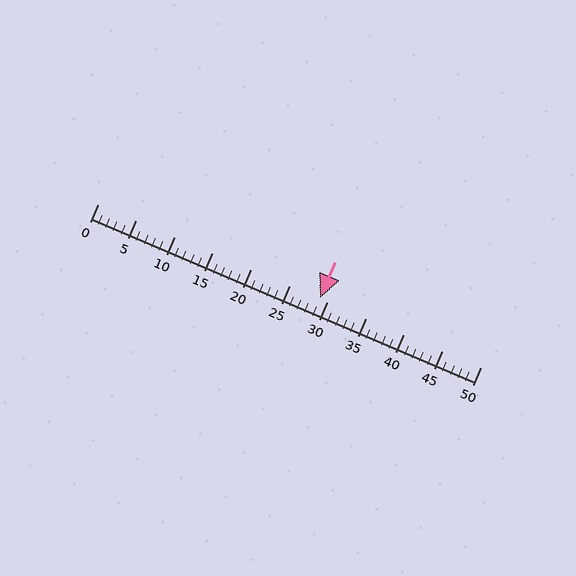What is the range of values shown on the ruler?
The ruler shows values from 0 to 50.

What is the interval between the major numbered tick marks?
The major tick marks are spaced 5 units apart.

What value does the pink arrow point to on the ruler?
The pink arrow points to approximately 29.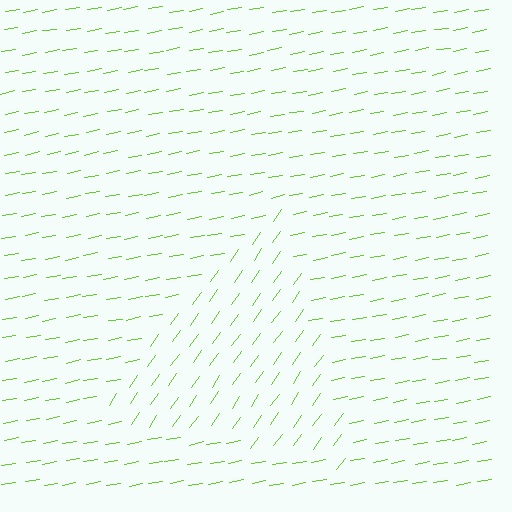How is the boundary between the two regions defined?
The boundary is defined purely by a change in line orientation (approximately 45 degrees difference). All lines are the same color and thickness.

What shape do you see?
I see a triangle.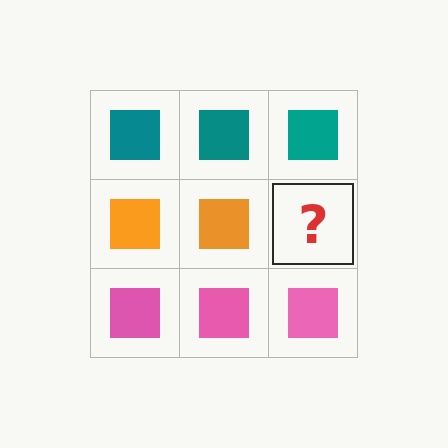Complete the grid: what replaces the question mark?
The question mark should be replaced with an orange square.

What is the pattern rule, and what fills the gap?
The rule is that each row has a consistent color. The gap should be filled with an orange square.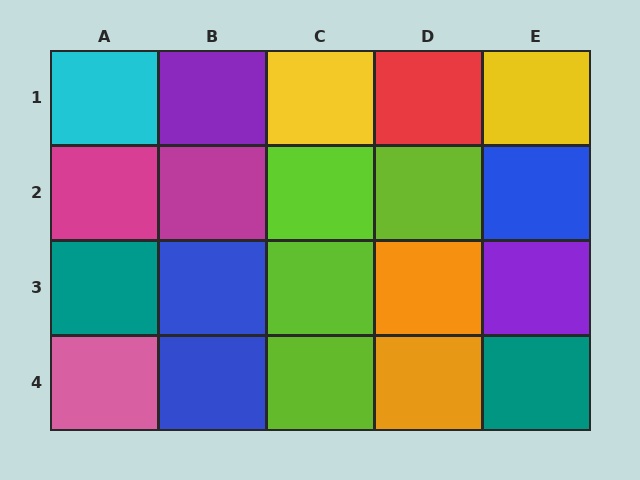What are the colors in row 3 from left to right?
Teal, blue, lime, orange, purple.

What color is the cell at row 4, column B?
Blue.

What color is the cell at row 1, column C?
Yellow.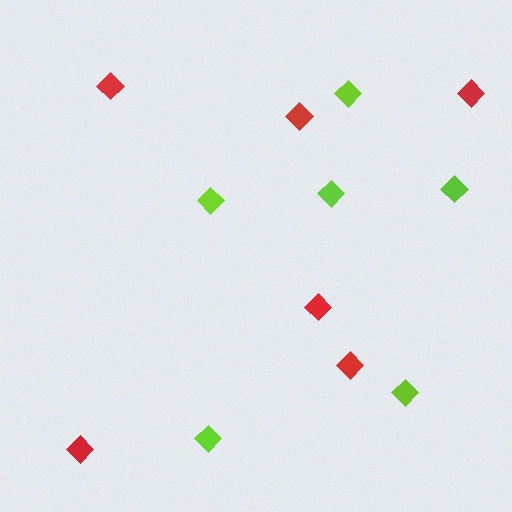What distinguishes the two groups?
There are 2 groups: one group of red diamonds (6) and one group of lime diamonds (6).